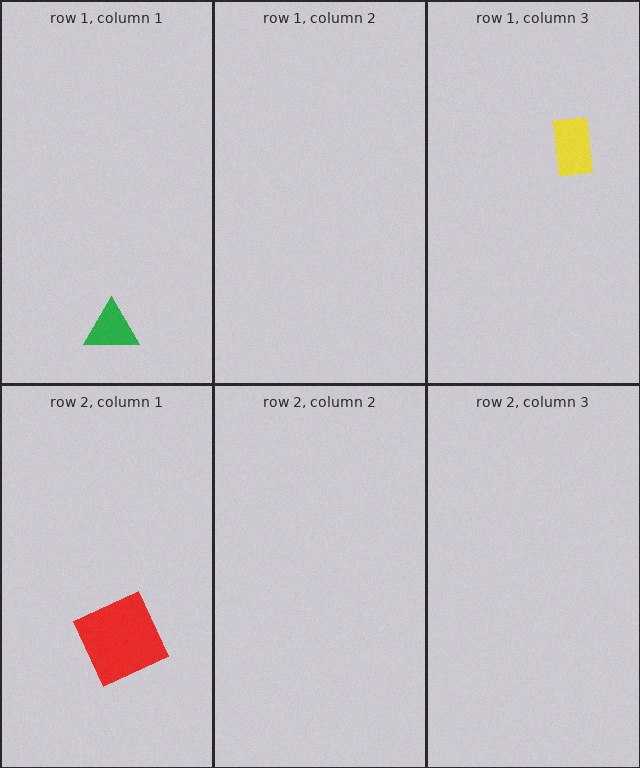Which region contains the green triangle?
The row 1, column 1 region.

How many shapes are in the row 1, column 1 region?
1.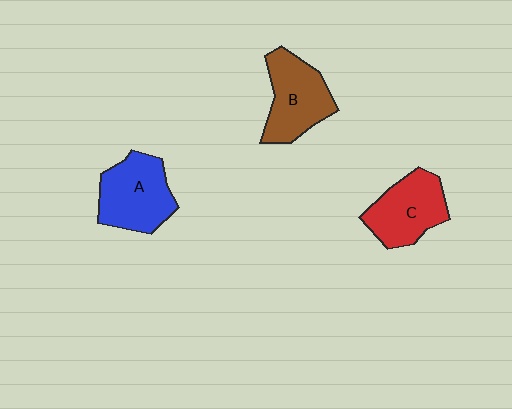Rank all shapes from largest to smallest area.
From largest to smallest: A (blue), B (brown), C (red).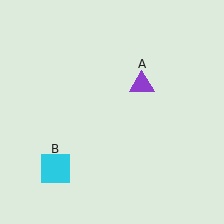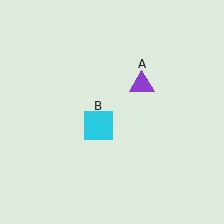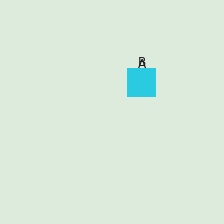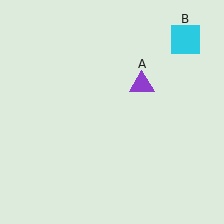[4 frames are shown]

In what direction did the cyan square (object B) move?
The cyan square (object B) moved up and to the right.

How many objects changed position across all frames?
1 object changed position: cyan square (object B).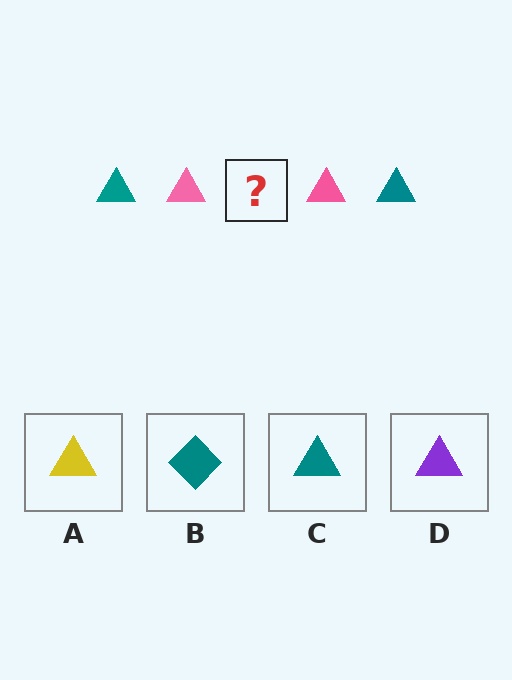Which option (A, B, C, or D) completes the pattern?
C.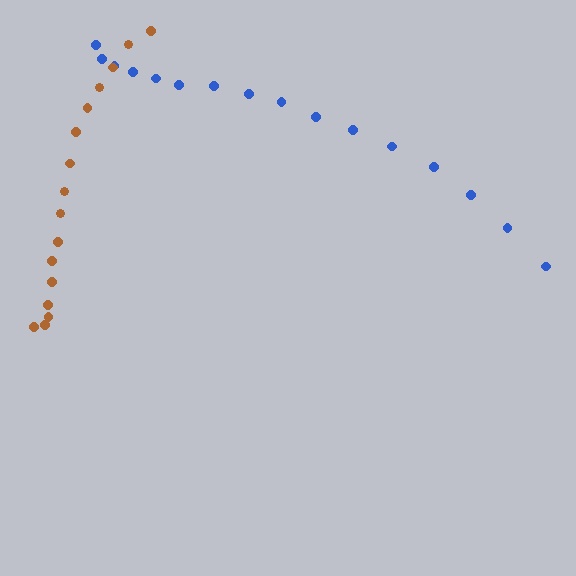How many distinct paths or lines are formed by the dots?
There are 2 distinct paths.